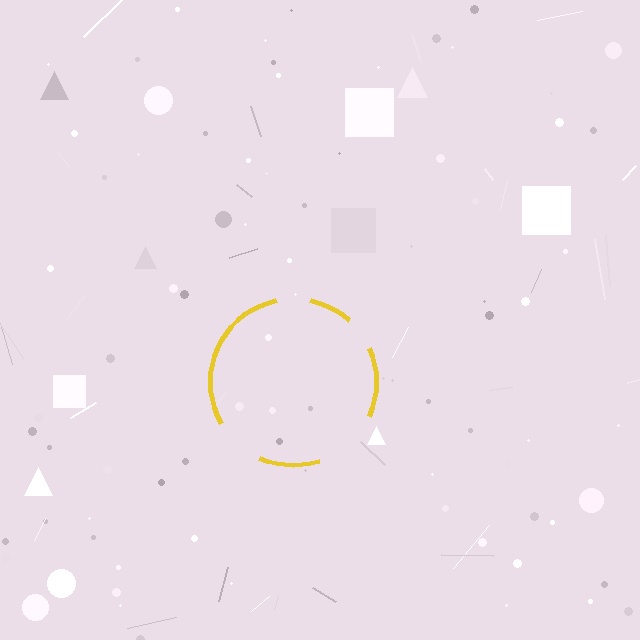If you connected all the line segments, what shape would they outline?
They would outline a circle.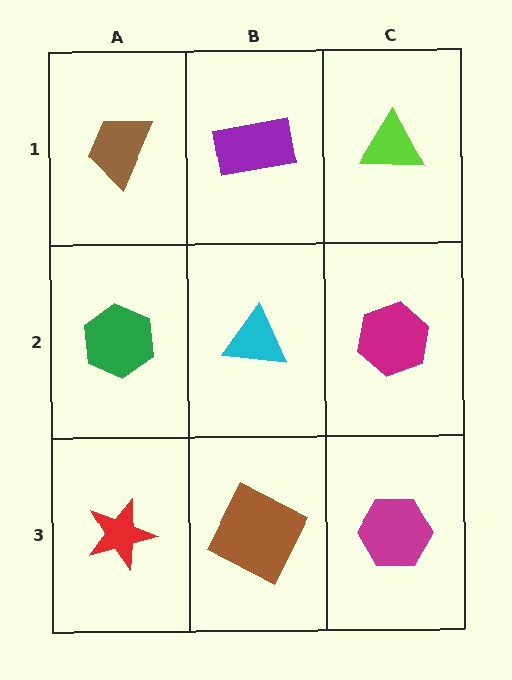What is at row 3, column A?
A red star.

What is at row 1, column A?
A brown trapezoid.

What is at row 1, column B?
A purple rectangle.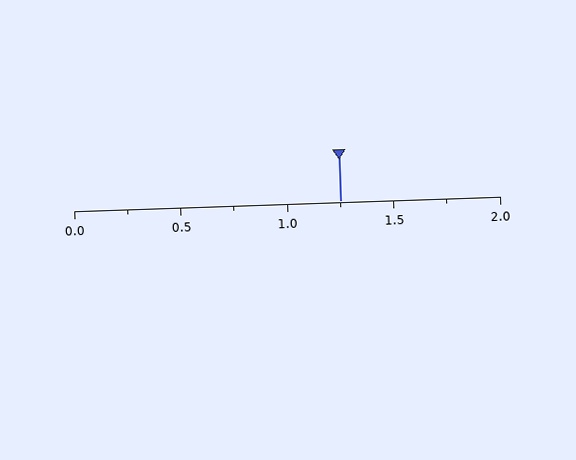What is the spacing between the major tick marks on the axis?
The major ticks are spaced 0.5 apart.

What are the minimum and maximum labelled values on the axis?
The axis runs from 0.0 to 2.0.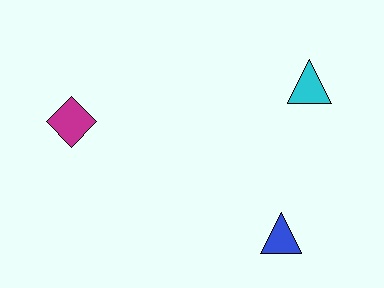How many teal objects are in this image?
There are no teal objects.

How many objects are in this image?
There are 3 objects.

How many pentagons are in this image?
There are no pentagons.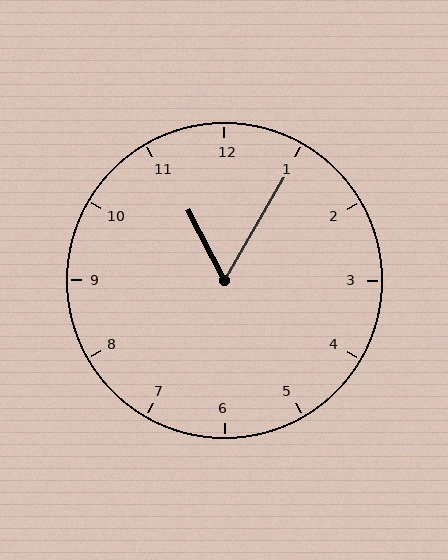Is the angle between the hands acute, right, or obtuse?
It is acute.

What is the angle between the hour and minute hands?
Approximately 58 degrees.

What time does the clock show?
11:05.